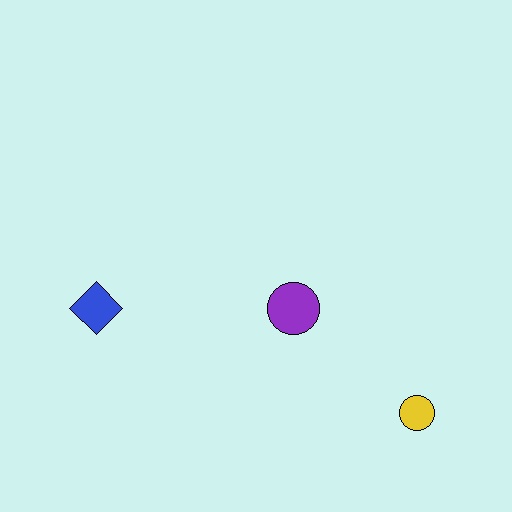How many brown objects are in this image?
There are no brown objects.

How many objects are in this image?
There are 3 objects.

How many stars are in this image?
There are no stars.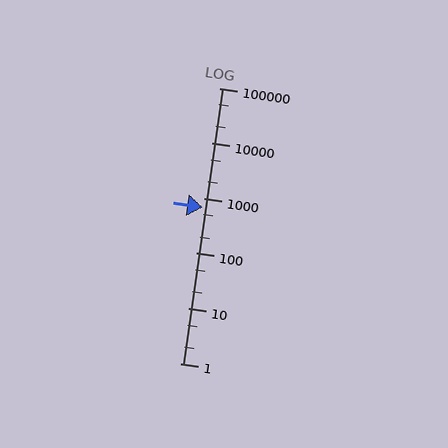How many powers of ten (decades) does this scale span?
The scale spans 5 decades, from 1 to 100000.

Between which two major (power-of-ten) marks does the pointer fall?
The pointer is between 100 and 1000.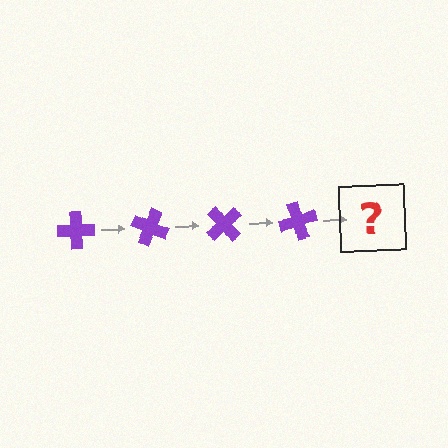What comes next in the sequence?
The next element should be a purple cross rotated 100 degrees.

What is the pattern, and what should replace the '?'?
The pattern is that the cross rotates 25 degrees each step. The '?' should be a purple cross rotated 100 degrees.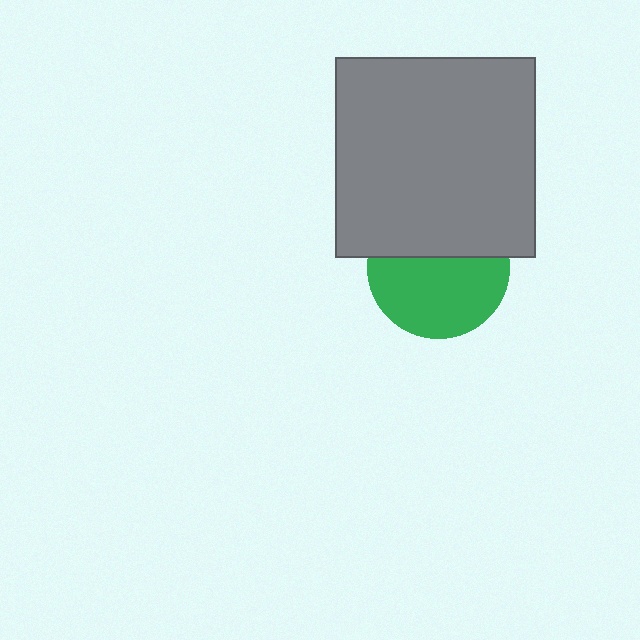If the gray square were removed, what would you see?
You would see the complete green circle.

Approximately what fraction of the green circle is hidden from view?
Roughly 41% of the green circle is hidden behind the gray square.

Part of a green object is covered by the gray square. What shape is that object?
It is a circle.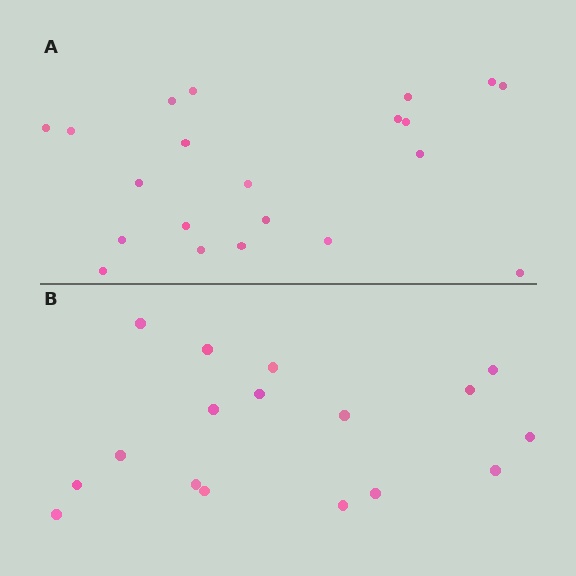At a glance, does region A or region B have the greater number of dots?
Region A (the top region) has more dots.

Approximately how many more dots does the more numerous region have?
Region A has about 4 more dots than region B.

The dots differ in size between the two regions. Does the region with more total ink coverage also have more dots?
No. Region B has more total ink coverage because its dots are larger, but region A actually contains more individual dots. Total area can be misleading — the number of items is what matters here.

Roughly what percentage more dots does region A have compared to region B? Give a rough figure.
About 25% more.